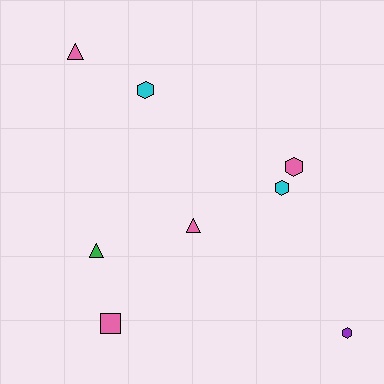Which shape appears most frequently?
Hexagon, with 4 objects.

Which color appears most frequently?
Pink, with 4 objects.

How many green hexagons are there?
There are no green hexagons.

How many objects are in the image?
There are 8 objects.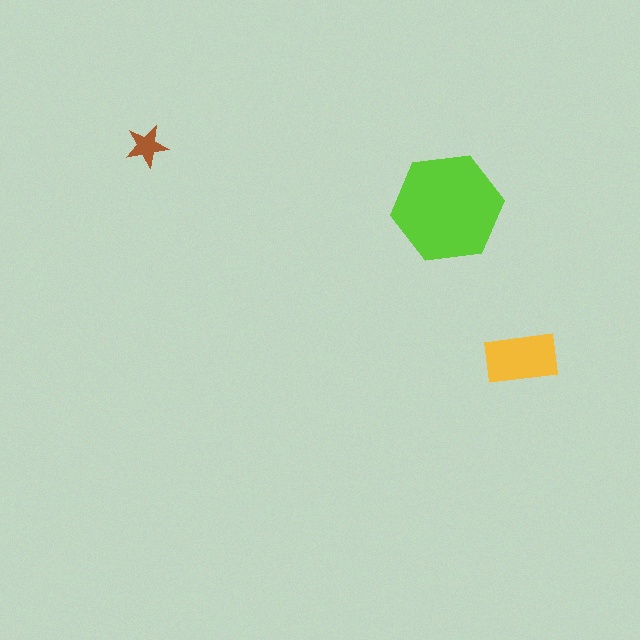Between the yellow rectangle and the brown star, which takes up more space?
The yellow rectangle.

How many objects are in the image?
There are 3 objects in the image.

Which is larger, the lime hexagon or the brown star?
The lime hexagon.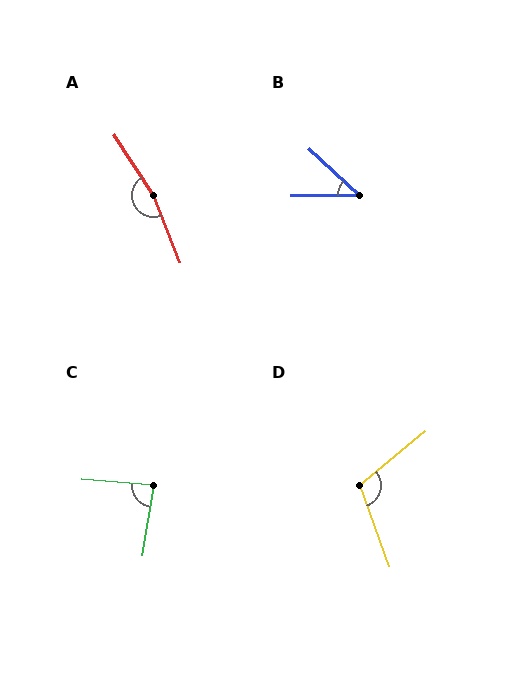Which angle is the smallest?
B, at approximately 43 degrees.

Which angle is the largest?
A, at approximately 168 degrees.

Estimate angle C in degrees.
Approximately 85 degrees.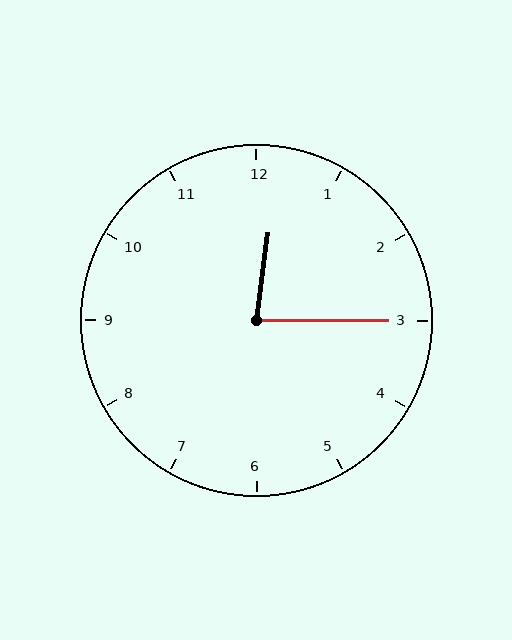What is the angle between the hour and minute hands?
Approximately 82 degrees.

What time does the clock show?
12:15.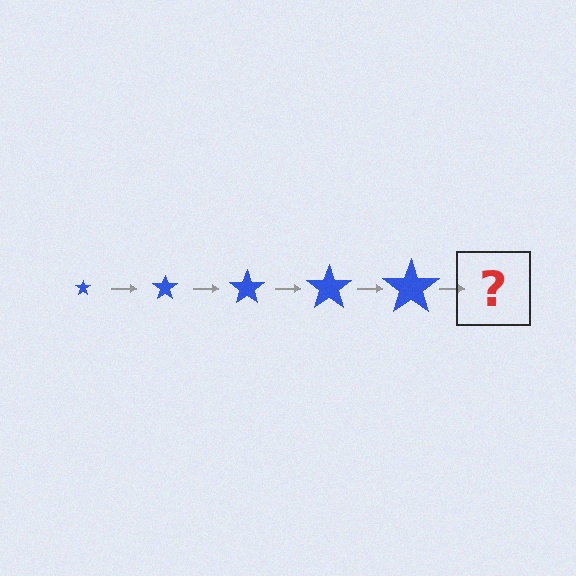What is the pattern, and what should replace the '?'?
The pattern is that the star gets progressively larger each step. The '?' should be a blue star, larger than the previous one.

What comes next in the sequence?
The next element should be a blue star, larger than the previous one.